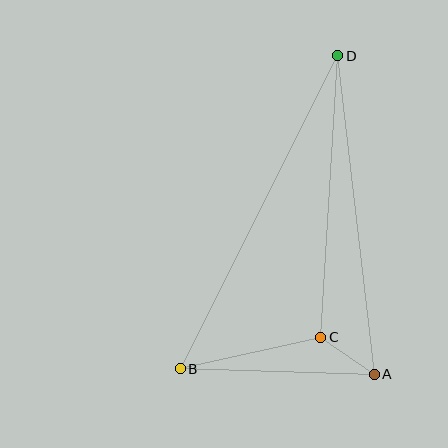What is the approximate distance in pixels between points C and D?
The distance between C and D is approximately 282 pixels.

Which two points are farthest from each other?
Points B and D are farthest from each other.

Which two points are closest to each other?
Points A and C are closest to each other.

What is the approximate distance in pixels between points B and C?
The distance between B and C is approximately 144 pixels.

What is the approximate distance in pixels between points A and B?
The distance between A and B is approximately 194 pixels.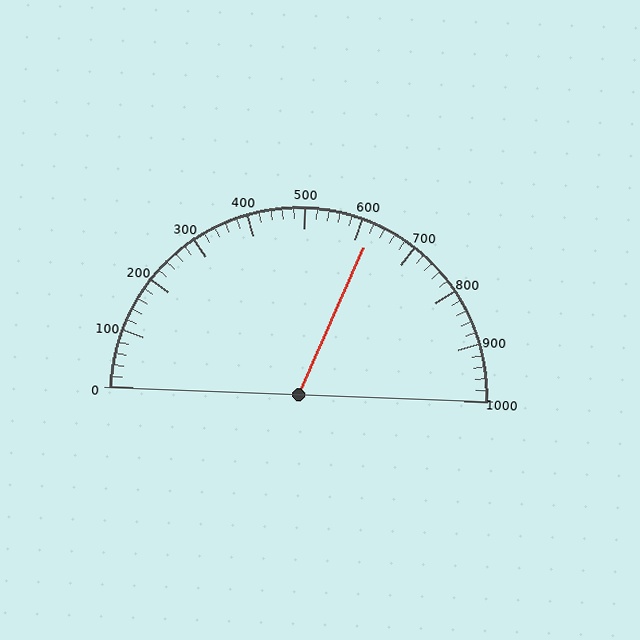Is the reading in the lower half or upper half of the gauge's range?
The reading is in the upper half of the range (0 to 1000).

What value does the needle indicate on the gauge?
The needle indicates approximately 620.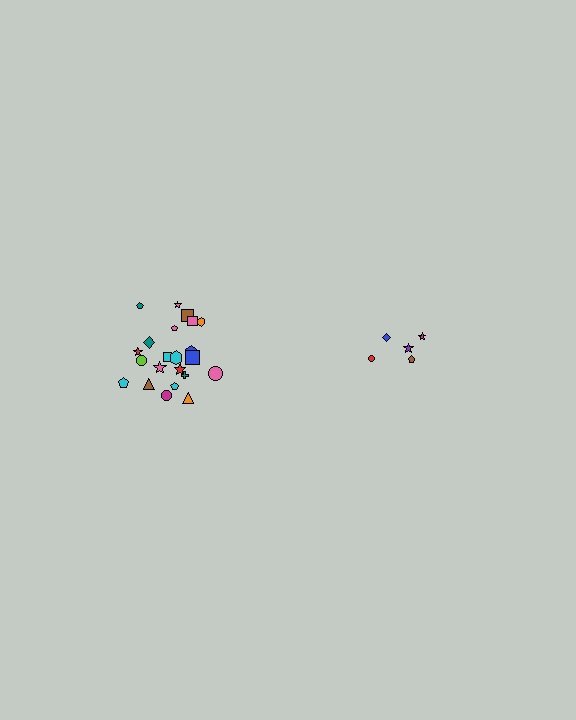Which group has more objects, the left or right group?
The left group.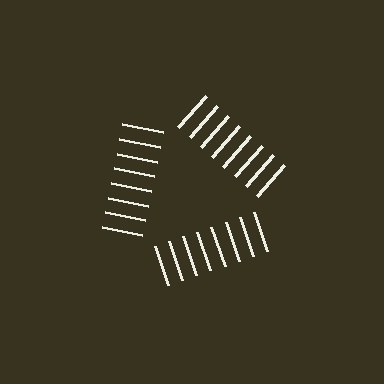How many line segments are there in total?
24 — 8 along each of the 3 edges.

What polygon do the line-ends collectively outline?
An illusory triangle — the line segments terminate on its edges but no continuous stroke is drawn.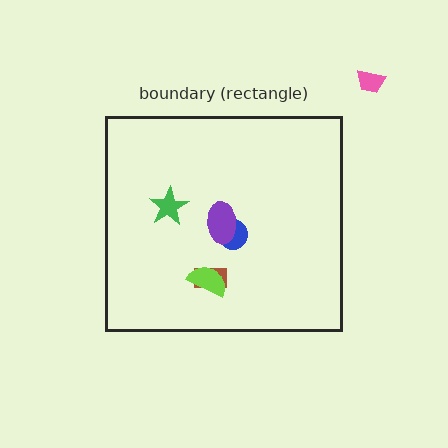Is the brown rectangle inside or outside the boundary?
Inside.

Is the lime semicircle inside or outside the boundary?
Inside.